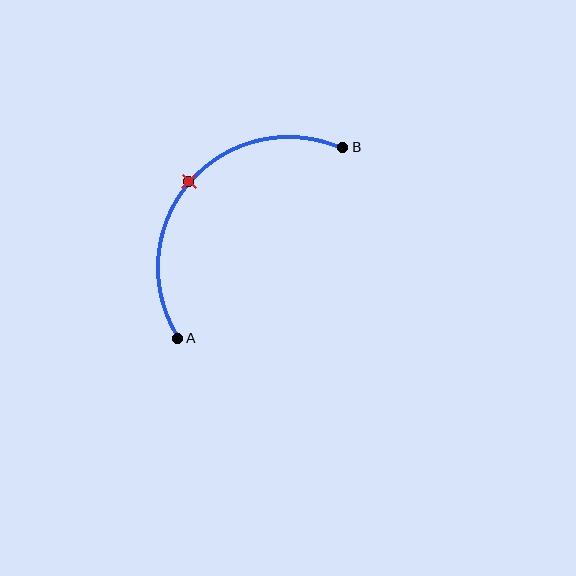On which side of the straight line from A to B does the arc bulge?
The arc bulges above and to the left of the straight line connecting A and B.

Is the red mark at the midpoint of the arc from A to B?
Yes. The red mark lies on the arc at equal arc-length from both A and B — it is the arc midpoint.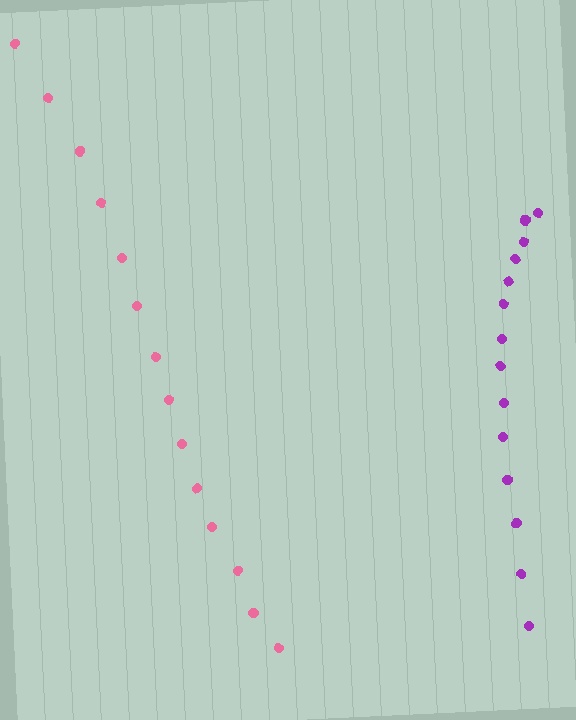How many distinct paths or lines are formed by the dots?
There are 2 distinct paths.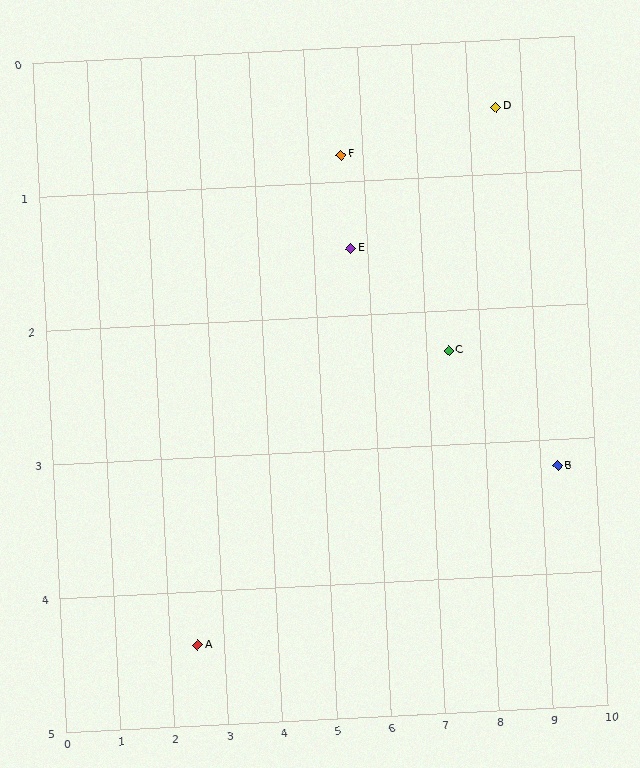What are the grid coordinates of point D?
Point D is at approximately (8.5, 0.5).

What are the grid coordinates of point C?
Point C is at approximately (7.4, 2.3).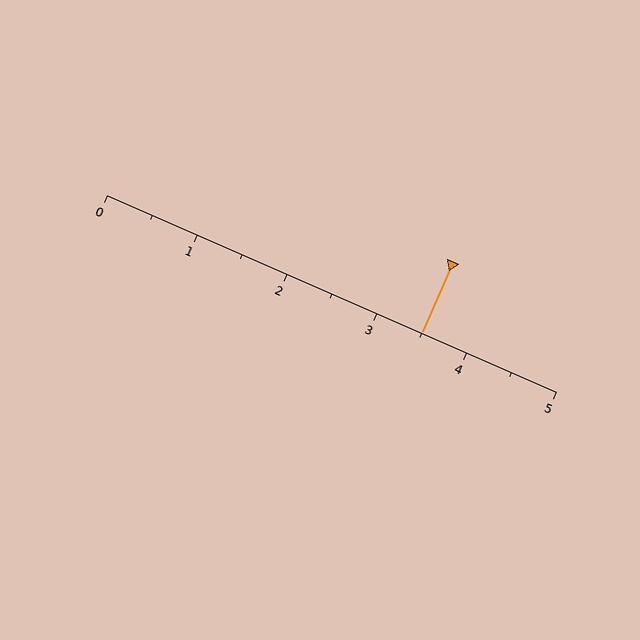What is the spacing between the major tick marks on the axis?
The major ticks are spaced 1 apart.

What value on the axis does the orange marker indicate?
The marker indicates approximately 3.5.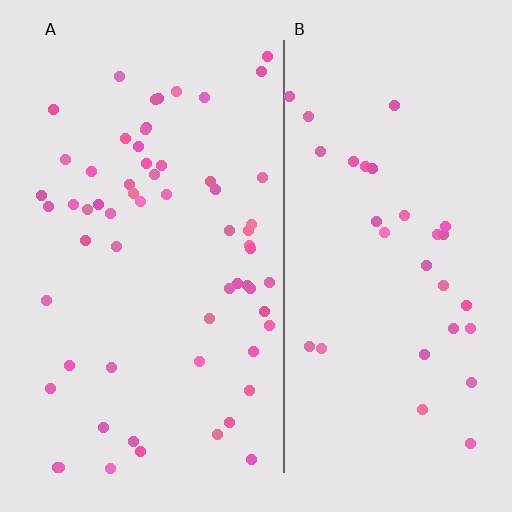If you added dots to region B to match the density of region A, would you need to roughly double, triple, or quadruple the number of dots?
Approximately double.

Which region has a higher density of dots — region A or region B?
A (the left).